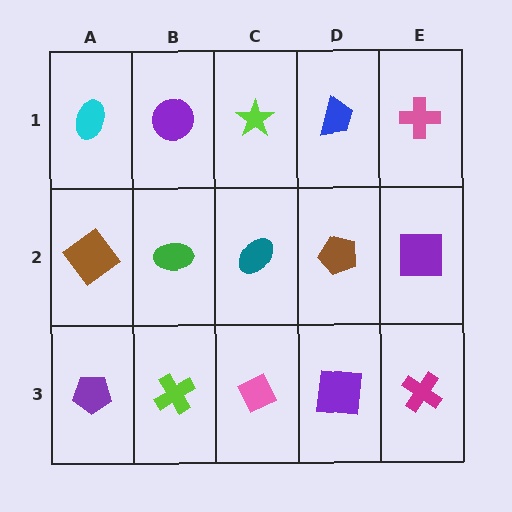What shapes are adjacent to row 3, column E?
A purple square (row 2, column E), a purple square (row 3, column D).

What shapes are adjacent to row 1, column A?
A brown diamond (row 2, column A), a purple circle (row 1, column B).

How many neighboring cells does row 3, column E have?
2.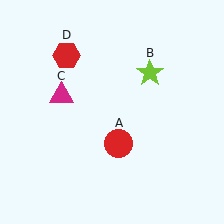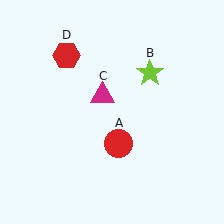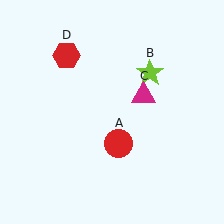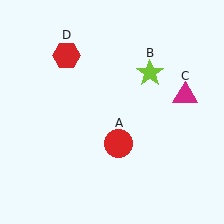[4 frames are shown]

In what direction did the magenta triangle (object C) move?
The magenta triangle (object C) moved right.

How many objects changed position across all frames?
1 object changed position: magenta triangle (object C).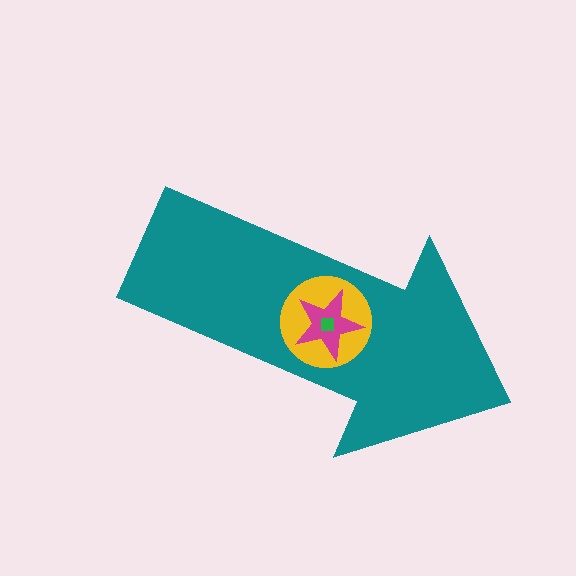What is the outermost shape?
The teal arrow.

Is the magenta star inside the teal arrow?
Yes.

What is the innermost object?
The green square.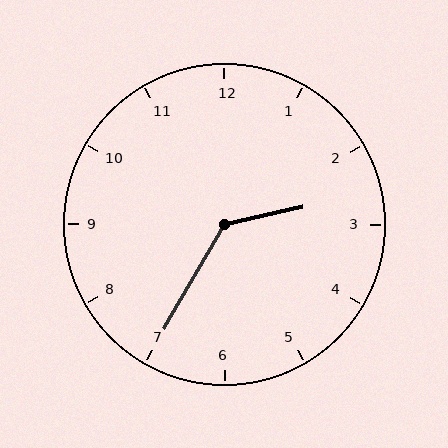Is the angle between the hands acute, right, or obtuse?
It is obtuse.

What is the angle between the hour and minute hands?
Approximately 132 degrees.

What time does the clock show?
2:35.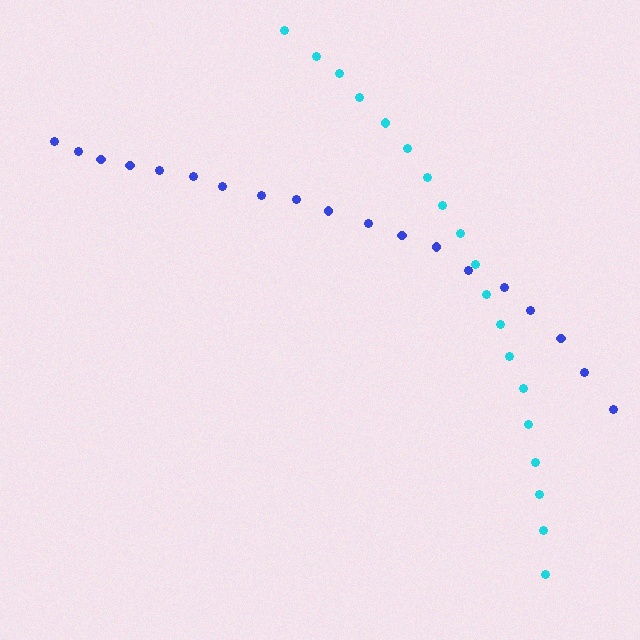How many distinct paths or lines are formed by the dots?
There are 2 distinct paths.